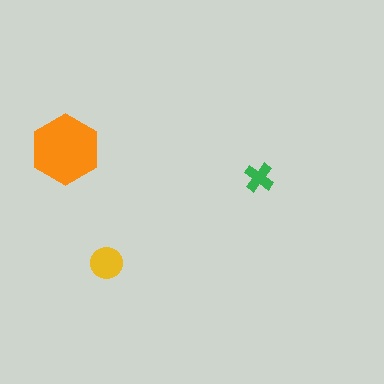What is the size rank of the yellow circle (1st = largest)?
2nd.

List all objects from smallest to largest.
The green cross, the yellow circle, the orange hexagon.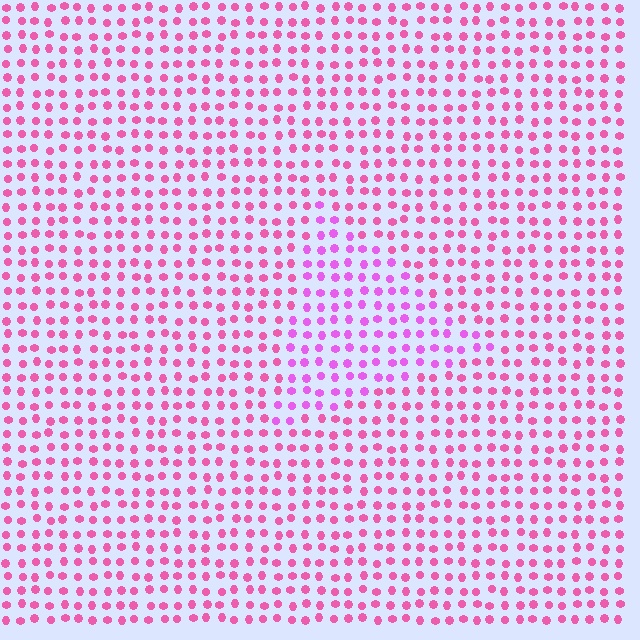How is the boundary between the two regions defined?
The boundary is defined purely by a slight shift in hue (about 28 degrees). Spacing, size, and orientation are identical on both sides.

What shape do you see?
I see a triangle.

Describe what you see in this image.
The image is filled with small pink elements in a uniform arrangement. A triangle-shaped region is visible where the elements are tinted to a slightly different hue, forming a subtle color boundary.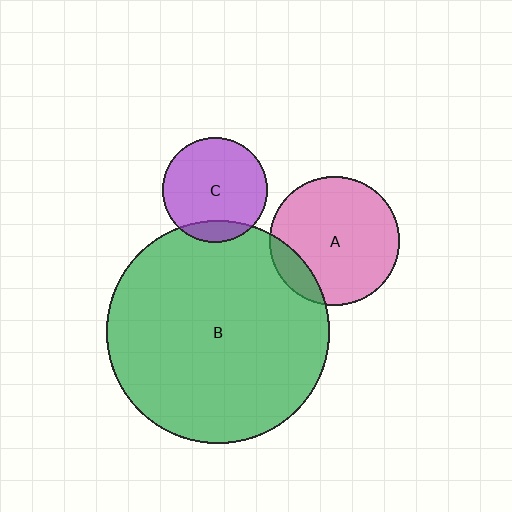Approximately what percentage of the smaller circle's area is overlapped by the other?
Approximately 15%.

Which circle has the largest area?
Circle B (green).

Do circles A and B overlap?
Yes.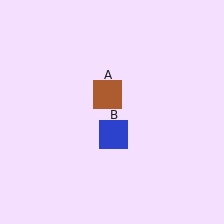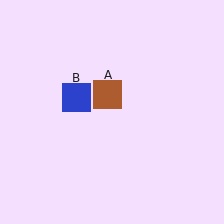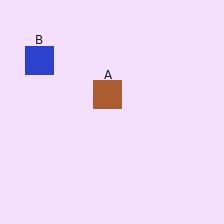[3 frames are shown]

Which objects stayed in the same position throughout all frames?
Brown square (object A) remained stationary.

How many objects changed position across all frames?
1 object changed position: blue square (object B).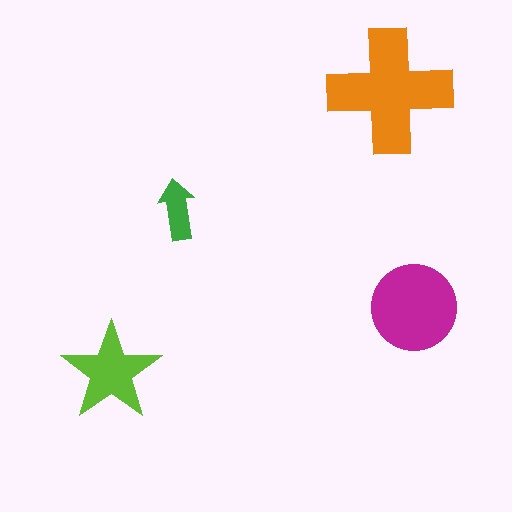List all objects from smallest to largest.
The green arrow, the lime star, the magenta circle, the orange cross.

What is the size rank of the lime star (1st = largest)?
3rd.